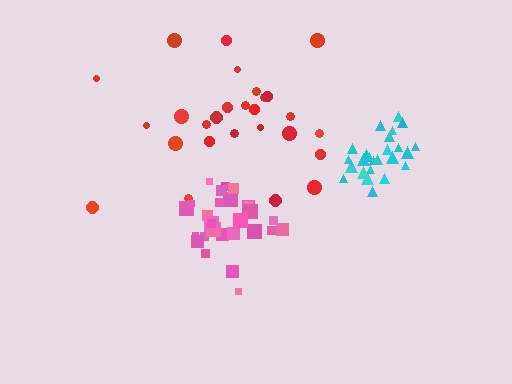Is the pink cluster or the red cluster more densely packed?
Pink.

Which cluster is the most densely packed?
Pink.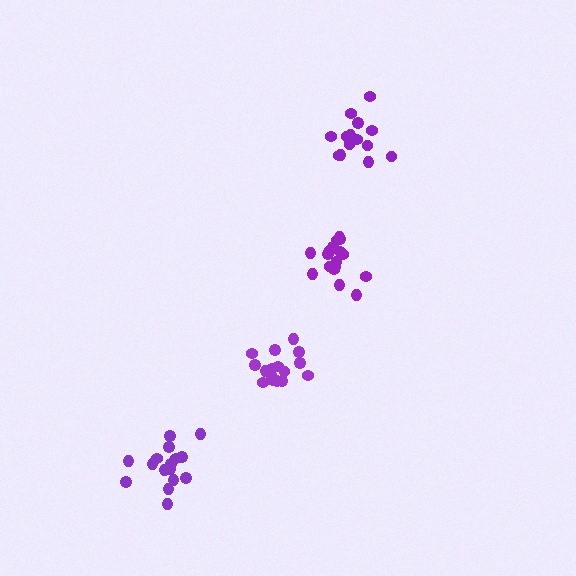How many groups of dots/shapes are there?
There are 4 groups.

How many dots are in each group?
Group 1: 17 dots, Group 2: 16 dots, Group 3: 14 dots, Group 4: 18 dots (65 total).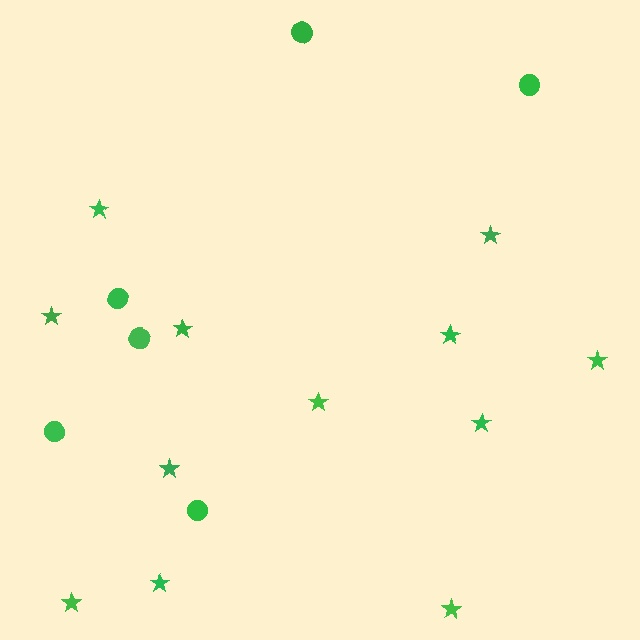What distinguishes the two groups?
There are 2 groups: one group of stars (12) and one group of circles (6).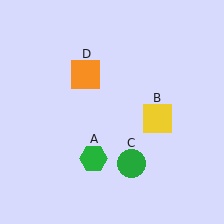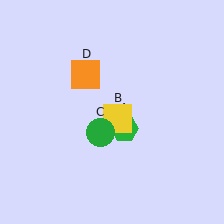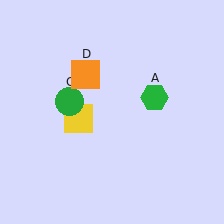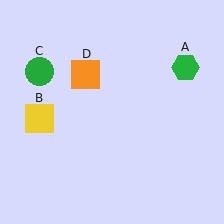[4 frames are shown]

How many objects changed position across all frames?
3 objects changed position: green hexagon (object A), yellow square (object B), green circle (object C).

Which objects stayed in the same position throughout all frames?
Orange square (object D) remained stationary.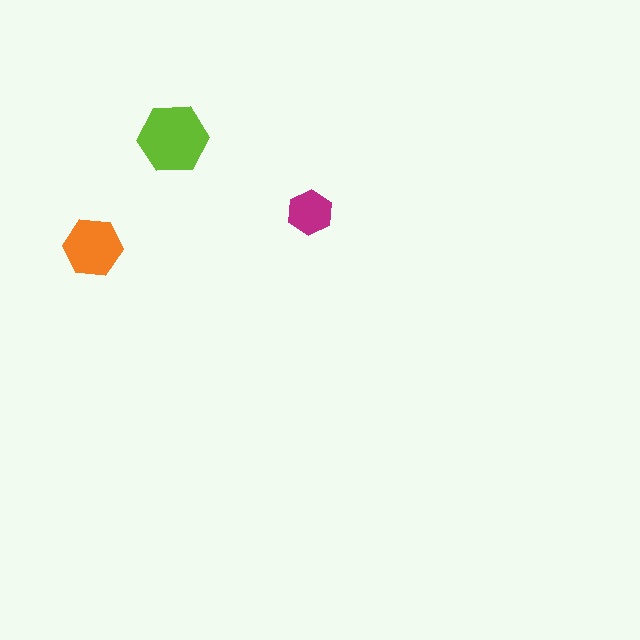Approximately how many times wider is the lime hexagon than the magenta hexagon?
About 1.5 times wider.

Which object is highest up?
The lime hexagon is topmost.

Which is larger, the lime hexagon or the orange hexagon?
The lime one.